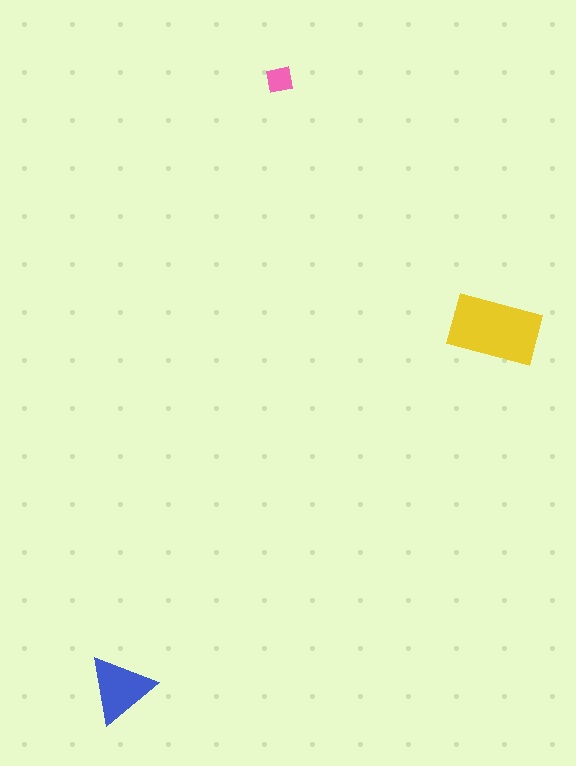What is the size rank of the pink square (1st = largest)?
3rd.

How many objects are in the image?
There are 3 objects in the image.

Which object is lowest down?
The blue triangle is bottommost.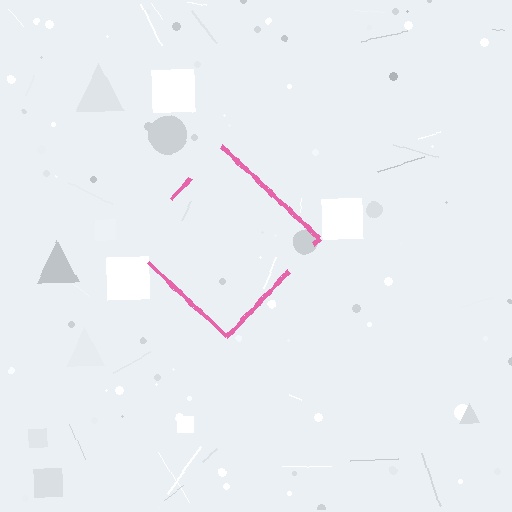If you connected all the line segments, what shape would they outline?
They would outline a diamond.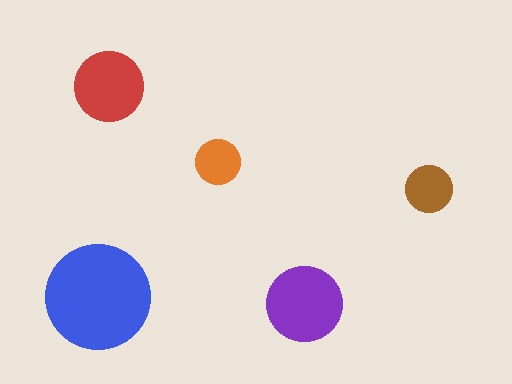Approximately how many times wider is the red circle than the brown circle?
About 1.5 times wider.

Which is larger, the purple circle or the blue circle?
The blue one.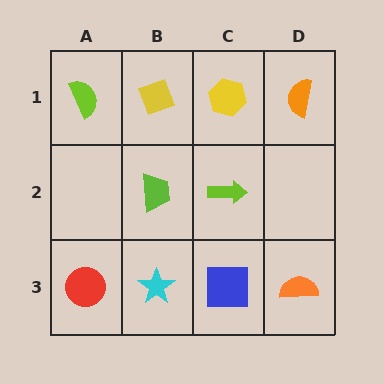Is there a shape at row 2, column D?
No, that cell is empty.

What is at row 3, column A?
A red circle.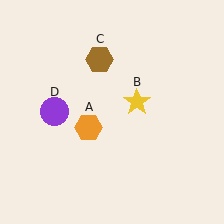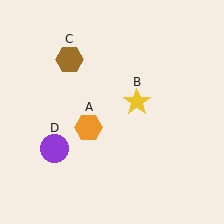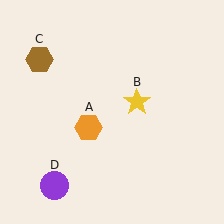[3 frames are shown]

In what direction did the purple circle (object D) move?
The purple circle (object D) moved down.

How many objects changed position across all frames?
2 objects changed position: brown hexagon (object C), purple circle (object D).